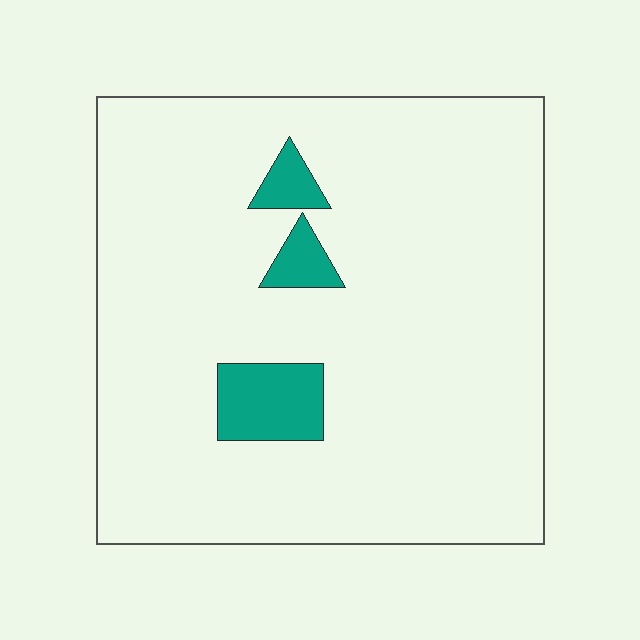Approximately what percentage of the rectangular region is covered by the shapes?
Approximately 5%.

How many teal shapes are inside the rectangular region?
3.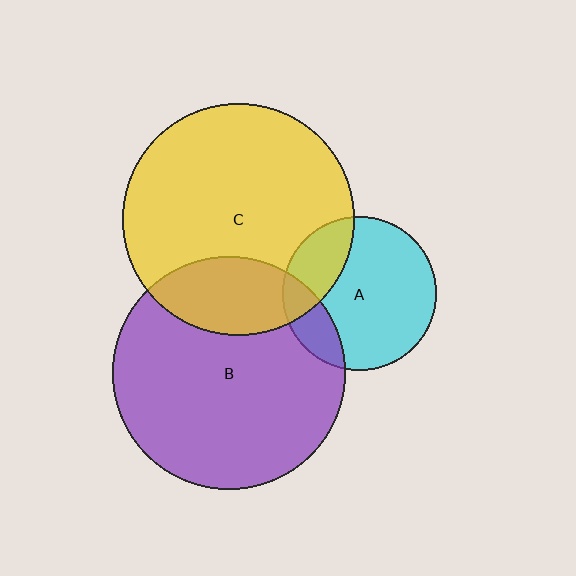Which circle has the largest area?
Circle B (purple).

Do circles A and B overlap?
Yes.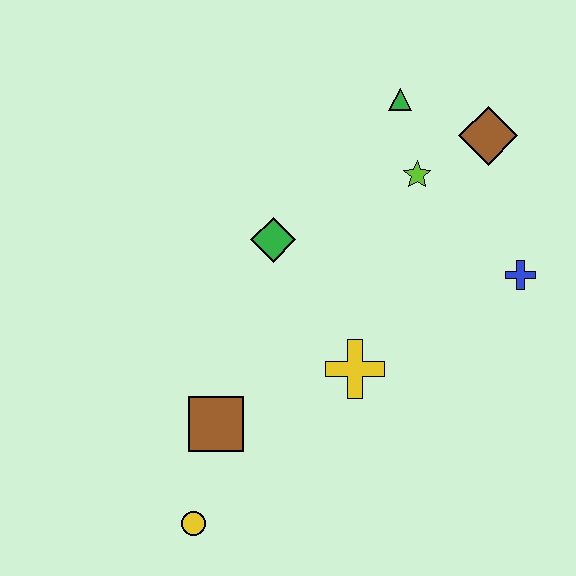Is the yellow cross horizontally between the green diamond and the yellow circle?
No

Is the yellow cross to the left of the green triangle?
Yes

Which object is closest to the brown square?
The yellow circle is closest to the brown square.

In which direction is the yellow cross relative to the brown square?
The yellow cross is to the right of the brown square.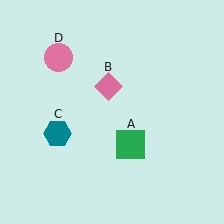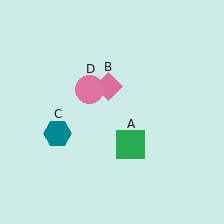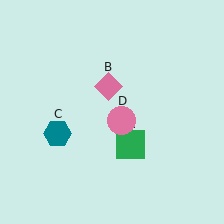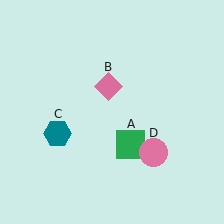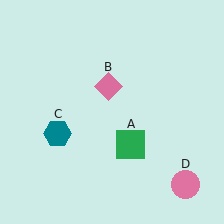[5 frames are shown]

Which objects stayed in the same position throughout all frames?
Green square (object A) and pink diamond (object B) and teal hexagon (object C) remained stationary.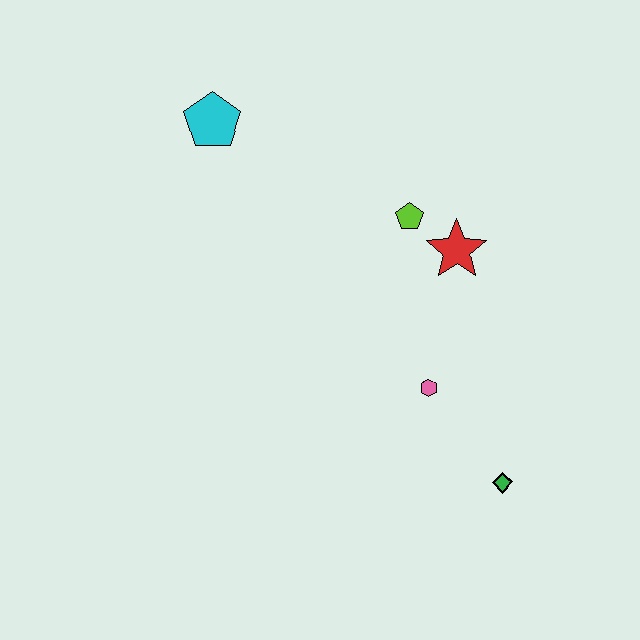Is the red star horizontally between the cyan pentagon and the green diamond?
Yes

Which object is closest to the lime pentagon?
The red star is closest to the lime pentagon.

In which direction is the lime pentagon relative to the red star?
The lime pentagon is to the left of the red star.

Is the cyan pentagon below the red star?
No